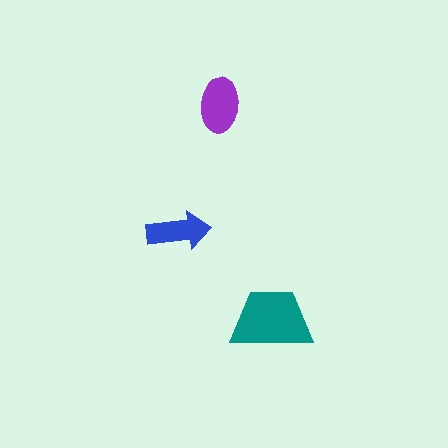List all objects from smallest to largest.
The blue arrow, the purple ellipse, the teal trapezoid.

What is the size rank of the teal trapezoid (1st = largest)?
1st.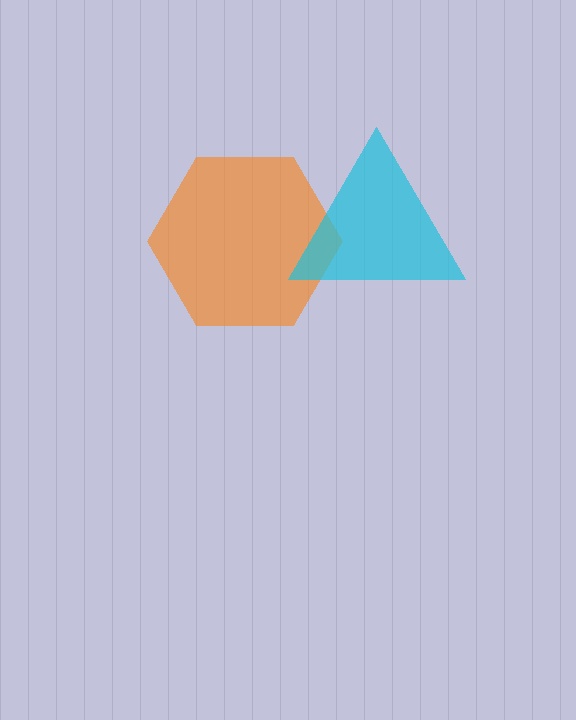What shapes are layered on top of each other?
The layered shapes are: an orange hexagon, a cyan triangle.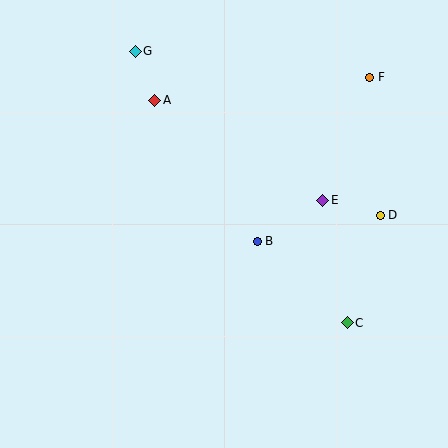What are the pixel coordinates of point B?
Point B is at (257, 241).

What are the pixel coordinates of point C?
Point C is at (347, 323).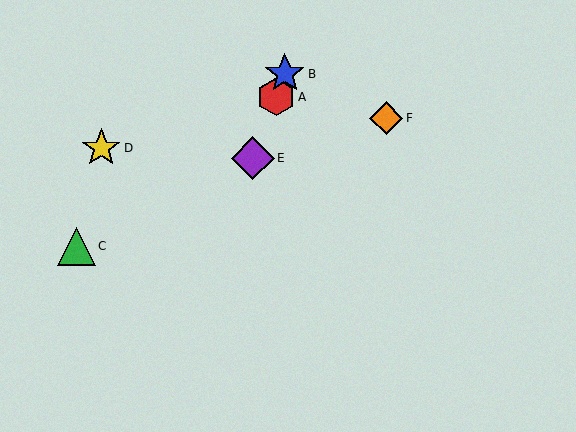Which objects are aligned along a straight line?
Objects A, B, E are aligned along a straight line.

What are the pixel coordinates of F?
Object F is at (386, 118).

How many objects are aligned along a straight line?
3 objects (A, B, E) are aligned along a straight line.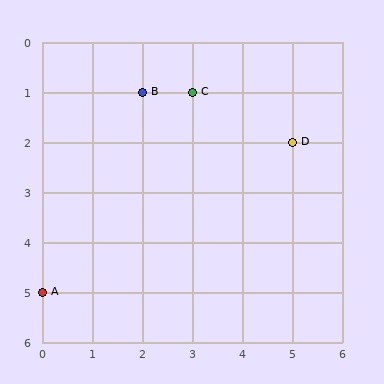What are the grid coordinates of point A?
Point A is at grid coordinates (0, 5).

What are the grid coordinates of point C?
Point C is at grid coordinates (3, 1).